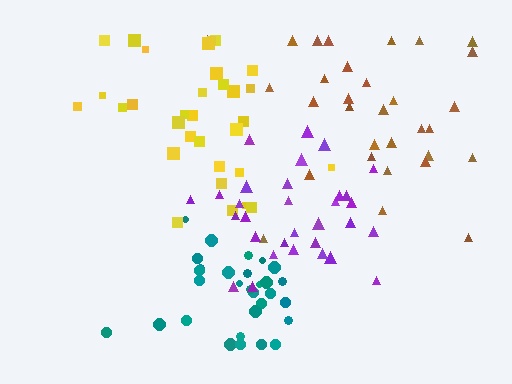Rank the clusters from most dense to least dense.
teal, purple, yellow, brown.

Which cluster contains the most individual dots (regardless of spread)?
Yellow (32).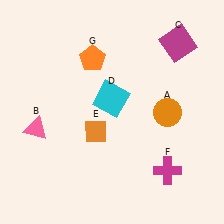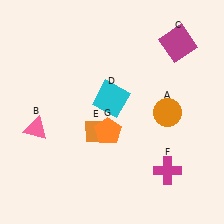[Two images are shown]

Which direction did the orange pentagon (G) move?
The orange pentagon (G) moved down.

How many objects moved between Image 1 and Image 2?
1 object moved between the two images.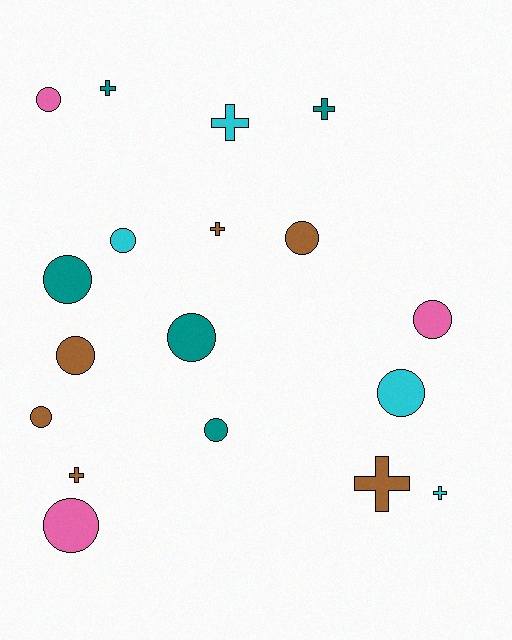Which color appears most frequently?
Brown, with 6 objects.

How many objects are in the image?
There are 18 objects.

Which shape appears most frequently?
Circle, with 11 objects.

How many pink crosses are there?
There are no pink crosses.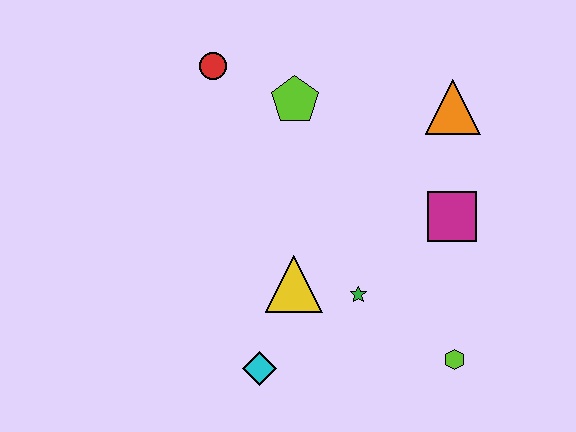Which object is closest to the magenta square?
The orange triangle is closest to the magenta square.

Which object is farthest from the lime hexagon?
The red circle is farthest from the lime hexagon.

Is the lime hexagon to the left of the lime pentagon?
No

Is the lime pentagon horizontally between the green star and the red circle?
Yes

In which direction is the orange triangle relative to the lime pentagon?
The orange triangle is to the right of the lime pentagon.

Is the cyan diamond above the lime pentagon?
No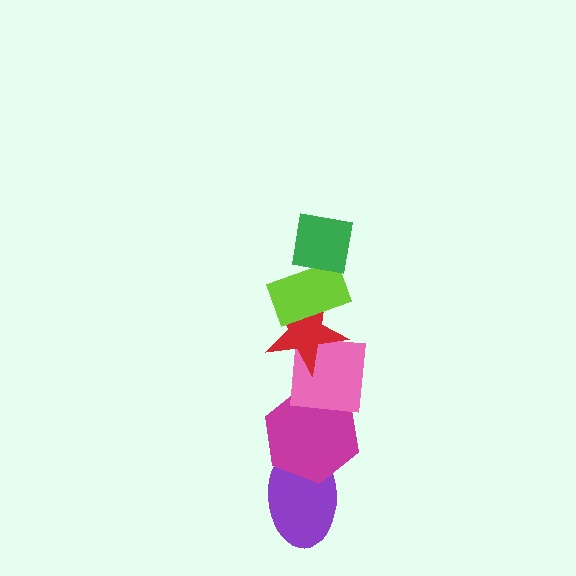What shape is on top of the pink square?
The red star is on top of the pink square.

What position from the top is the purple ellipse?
The purple ellipse is 6th from the top.